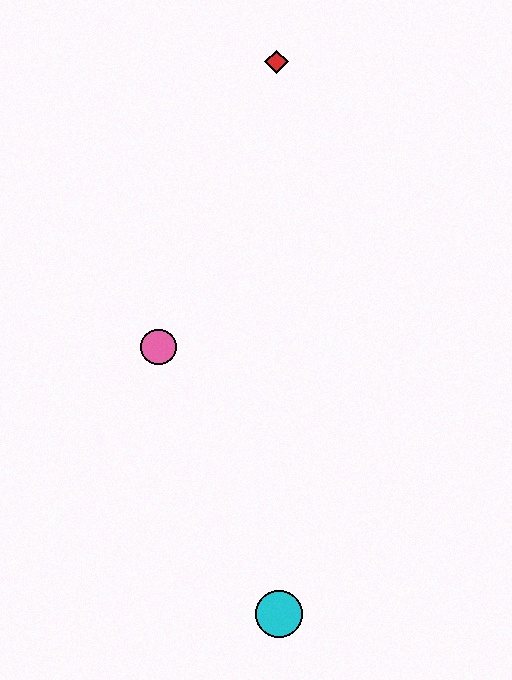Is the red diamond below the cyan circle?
No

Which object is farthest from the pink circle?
The red diamond is farthest from the pink circle.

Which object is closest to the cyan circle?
The pink circle is closest to the cyan circle.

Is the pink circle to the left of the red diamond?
Yes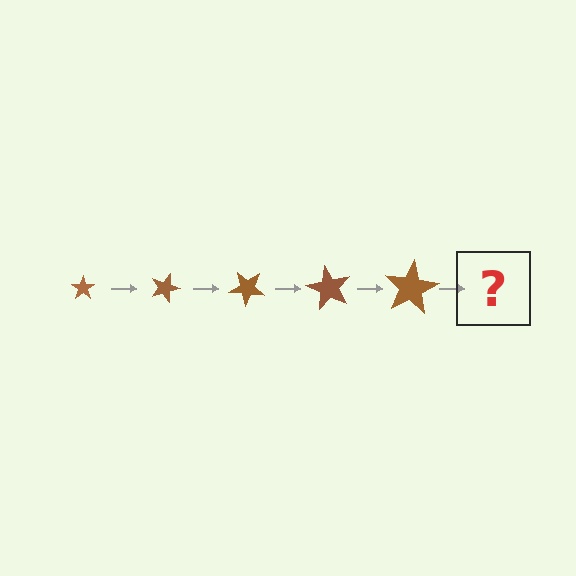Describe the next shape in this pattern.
It should be a star, larger than the previous one and rotated 100 degrees from the start.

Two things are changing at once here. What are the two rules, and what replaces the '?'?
The two rules are that the star grows larger each step and it rotates 20 degrees each step. The '?' should be a star, larger than the previous one and rotated 100 degrees from the start.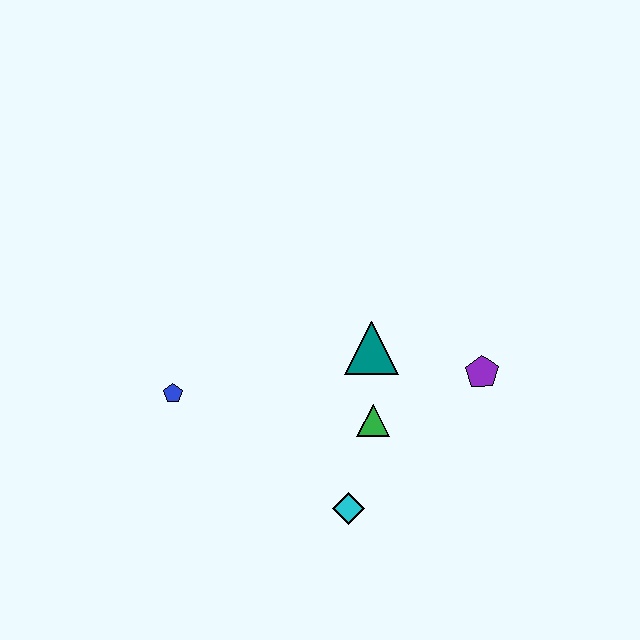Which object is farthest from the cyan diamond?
The blue pentagon is farthest from the cyan diamond.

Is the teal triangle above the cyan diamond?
Yes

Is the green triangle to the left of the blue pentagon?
No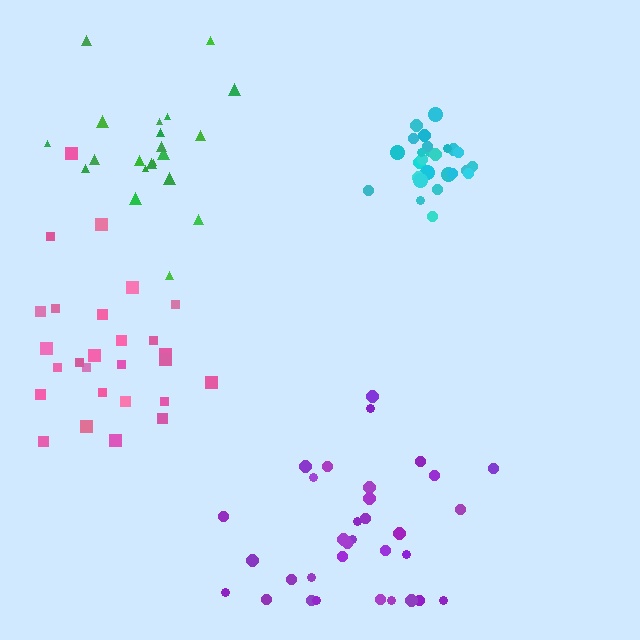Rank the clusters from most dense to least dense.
cyan, purple, pink, green.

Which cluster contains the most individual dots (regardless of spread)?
Purple (33).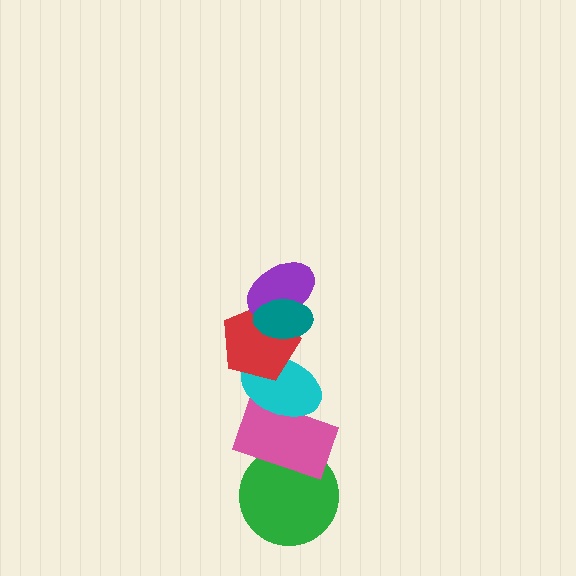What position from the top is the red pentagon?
The red pentagon is 3rd from the top.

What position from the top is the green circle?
The green circle is 6th from the top.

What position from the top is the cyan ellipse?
The cyan ellipse is 4th from the top.